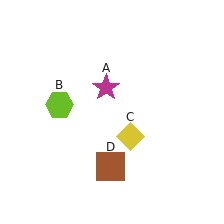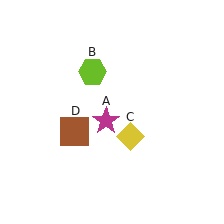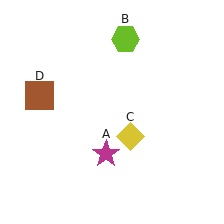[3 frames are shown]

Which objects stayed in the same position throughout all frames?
Yellow diamond (object C) remained stationary.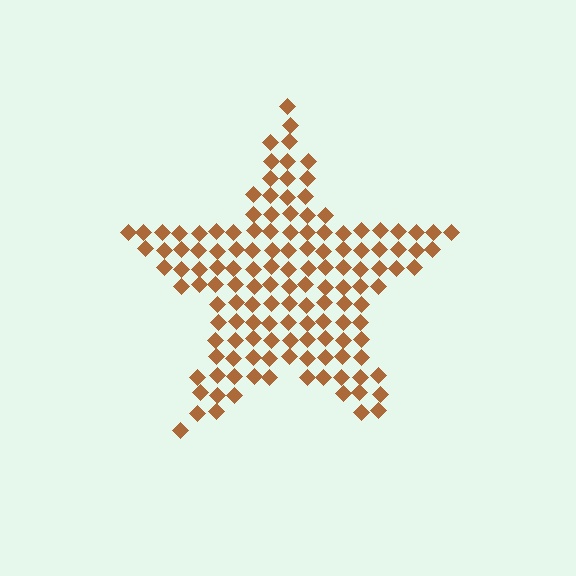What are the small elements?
The small elements are diamonds.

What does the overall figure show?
The overall figure shows a star.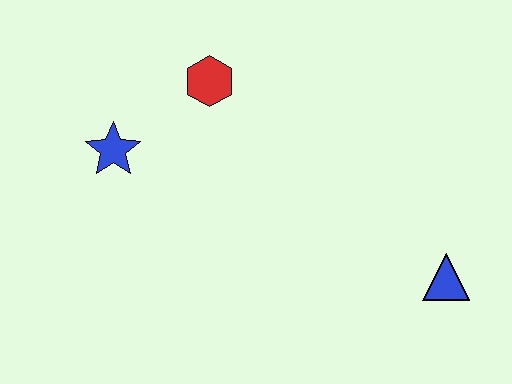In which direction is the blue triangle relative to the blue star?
The blue triangle is to the right of the blue star.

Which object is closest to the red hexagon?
The blue star is closest to the red hexagon.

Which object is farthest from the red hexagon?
The blue triangle is farthest from the red hexagon.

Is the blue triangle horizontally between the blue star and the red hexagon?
No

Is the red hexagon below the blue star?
No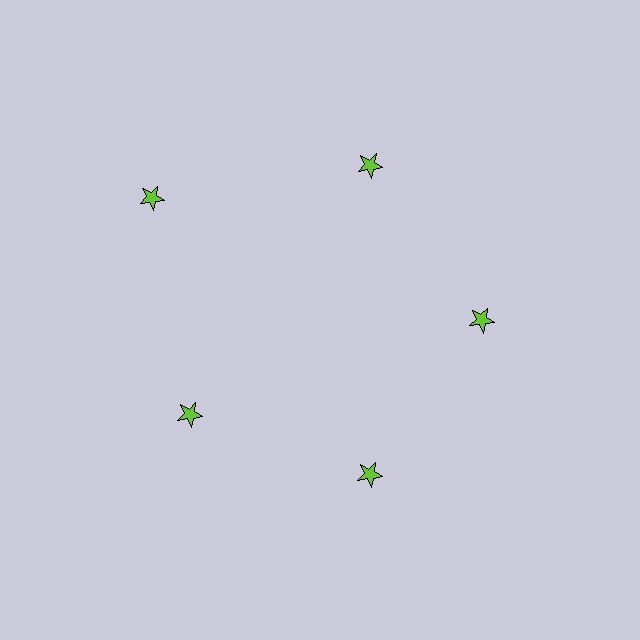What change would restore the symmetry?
The symmetry would be restored by moving it inward, back onto the ring so that all 5 stars sit at equal angles and equal distance from the center.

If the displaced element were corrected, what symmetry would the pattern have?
It would have 5-fold rotational symmetry — the pattern would map onto itself every 72 degrees.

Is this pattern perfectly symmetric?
No. The 5 lime stars are arranged in a ring, but one element near the 10 o'clock position is pushed outward from the center, breaking the 5-fold rotational symmetry.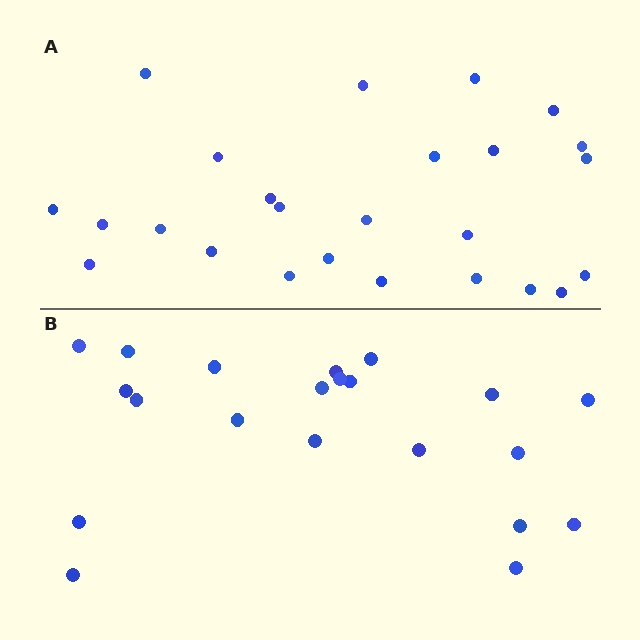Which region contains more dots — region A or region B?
Region A (the top region) has more dots.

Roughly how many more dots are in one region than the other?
Region A has about 4 more dots than region B.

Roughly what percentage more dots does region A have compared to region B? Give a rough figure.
About 20% more.